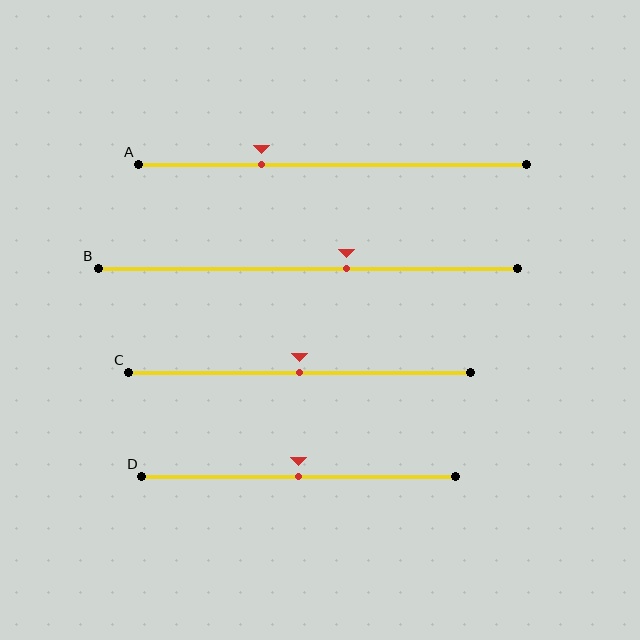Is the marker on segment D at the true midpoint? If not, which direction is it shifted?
Yes, the marker on segment D is at the true midpoint.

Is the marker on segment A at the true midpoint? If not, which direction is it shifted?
No, the marker on segment A is shifted to the left by about 18% of the segment length.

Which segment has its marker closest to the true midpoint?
Segment C has its marker closest to the true midpoint.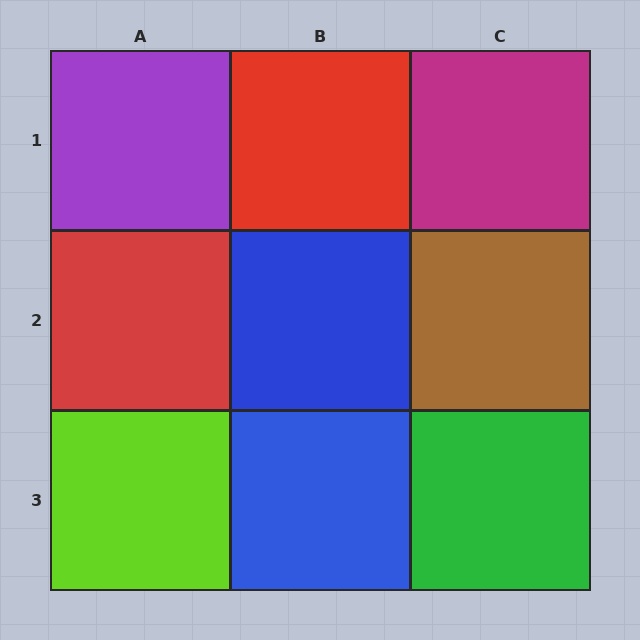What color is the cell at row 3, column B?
Blue.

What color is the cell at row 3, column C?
Green.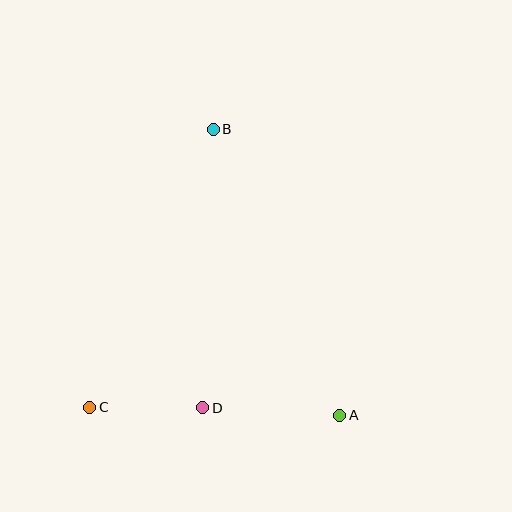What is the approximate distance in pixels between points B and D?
The distance between B and D is approximately 279 pixels.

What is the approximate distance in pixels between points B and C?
The distance between B and C is approximately 305 pixels.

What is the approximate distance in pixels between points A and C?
The distance between A and C is approximately 250 pixels.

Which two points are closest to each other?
Points C and D are closest to each other.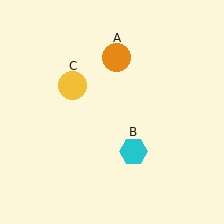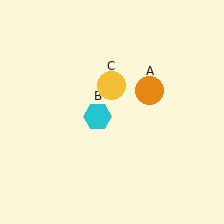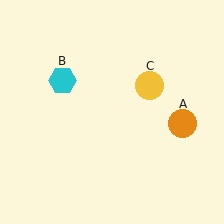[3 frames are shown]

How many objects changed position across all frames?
3 objects changed position: orange circle (object A), cyan hexagon (object B), yellow circle (object C).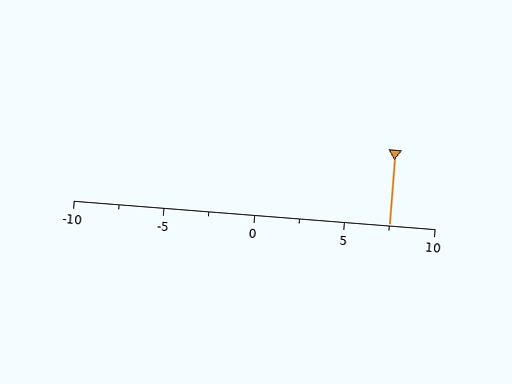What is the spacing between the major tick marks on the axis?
The major ticks are spaced 5 apart.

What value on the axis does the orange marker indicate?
The marker indicates approximately 7.5.